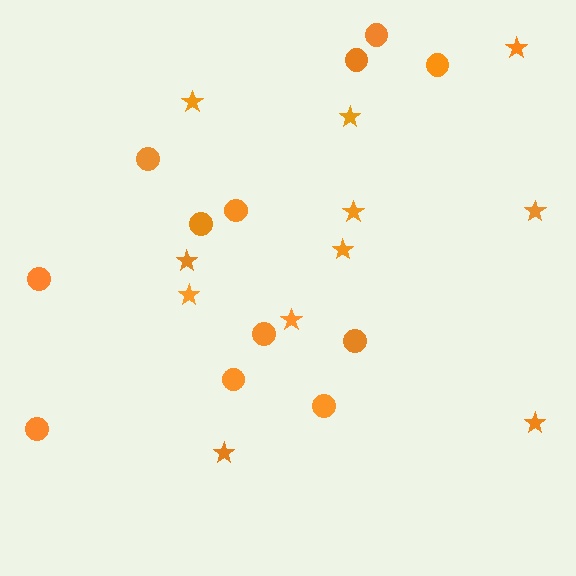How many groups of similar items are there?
There are 2 groups: one group of circles (12) and one group of stars (11).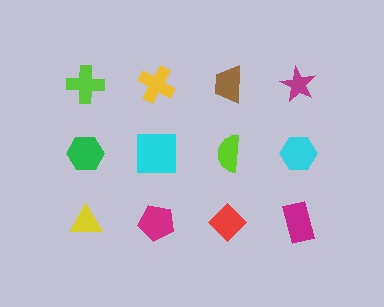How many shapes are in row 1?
4 shapes.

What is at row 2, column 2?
A cyan square.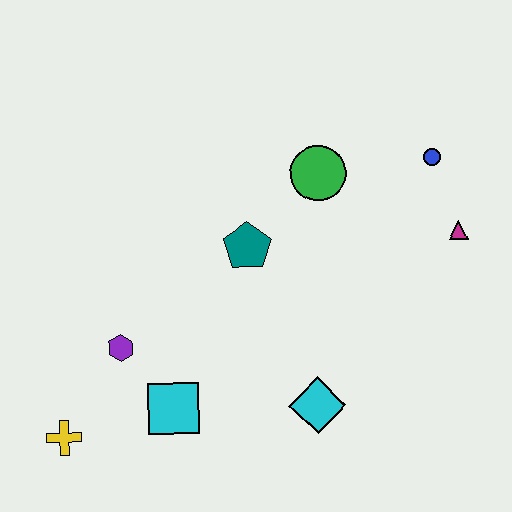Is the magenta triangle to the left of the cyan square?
No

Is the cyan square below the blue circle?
Yes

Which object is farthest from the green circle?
The yellow cross is farthest from the green circle.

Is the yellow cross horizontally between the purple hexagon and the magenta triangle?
No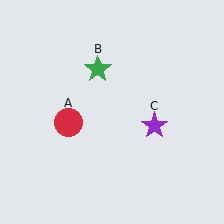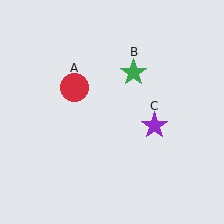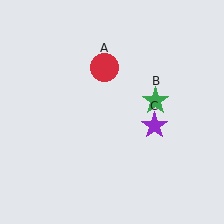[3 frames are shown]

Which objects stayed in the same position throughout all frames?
Purple star (object C) remained stationary.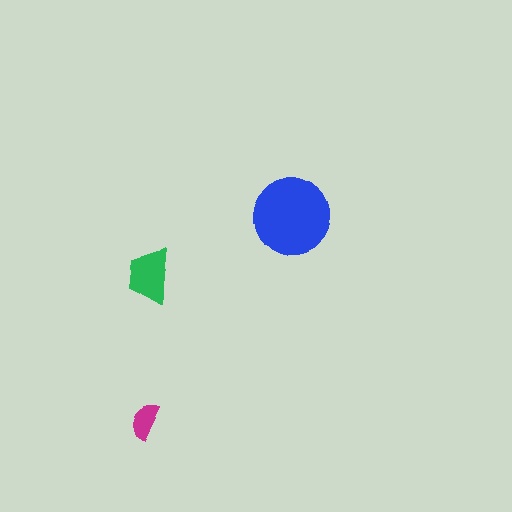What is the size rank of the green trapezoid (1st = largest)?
2nd.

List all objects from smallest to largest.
The magenta semicircle, the green trapezoid, the blue circle.